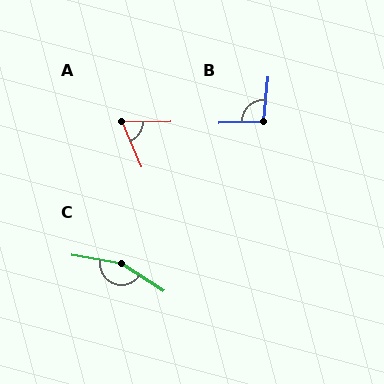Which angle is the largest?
C, at approximately 157 degrees.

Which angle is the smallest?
A, at approximately 67 degrees.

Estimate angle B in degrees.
Approximately 98 degrees.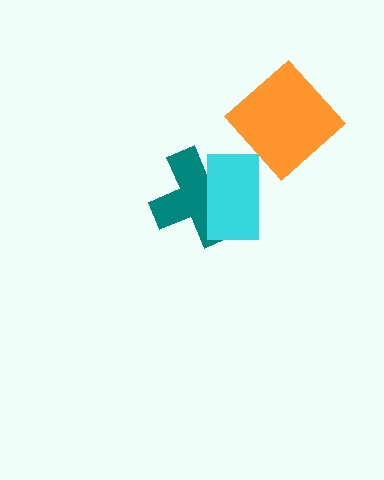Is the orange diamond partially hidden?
No, no other shape covers it.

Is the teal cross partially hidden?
Yes, it is partially covered by another shape.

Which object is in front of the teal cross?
The cyan rectangle is in front of the teal cross.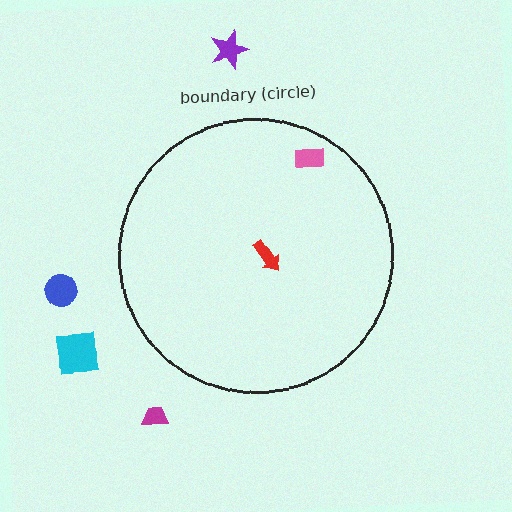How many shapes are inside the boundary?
2 inside, 4 outside.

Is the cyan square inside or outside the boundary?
Outside.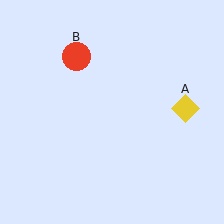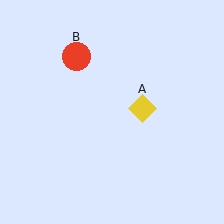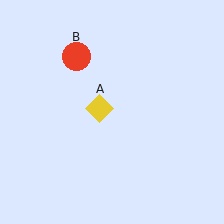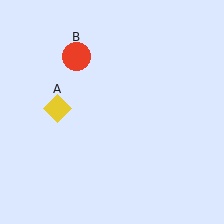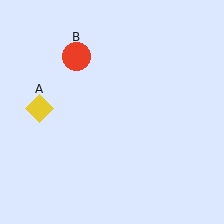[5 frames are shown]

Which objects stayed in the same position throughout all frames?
Red circle (object B) remained stationary.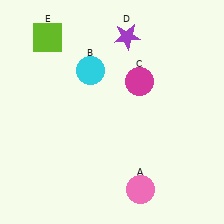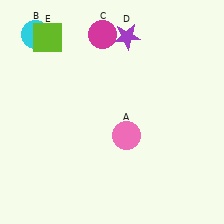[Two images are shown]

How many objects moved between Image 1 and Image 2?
3 objects moved between the two images.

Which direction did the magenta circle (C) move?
The magenta circle (C) moved up.